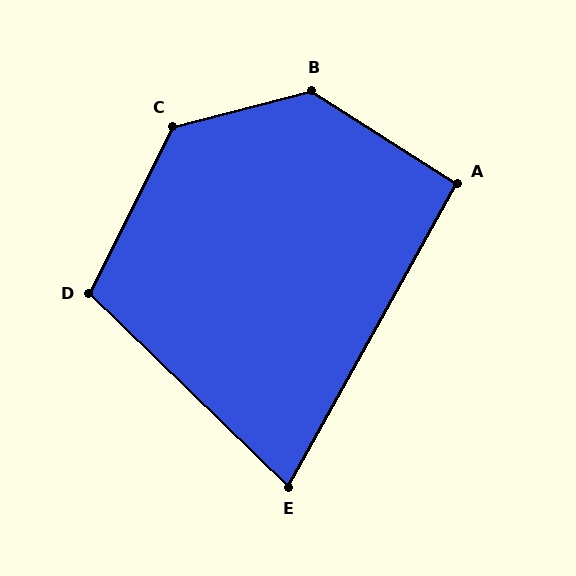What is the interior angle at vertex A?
Approximately 93 degrees (approximately right).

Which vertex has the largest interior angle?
B, at approximately 133 degrees.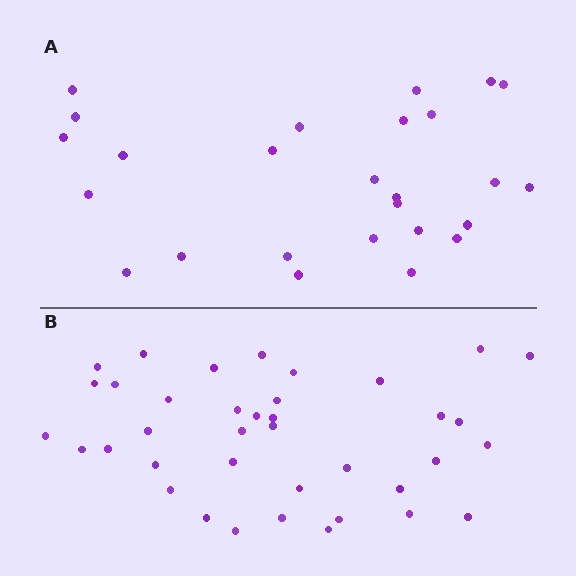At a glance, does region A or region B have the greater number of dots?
Region B (the bottom region) has more dots.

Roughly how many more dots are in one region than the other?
Region B has roughly 12 or so more dots than region A.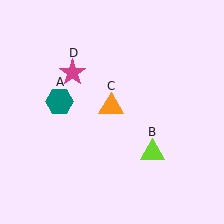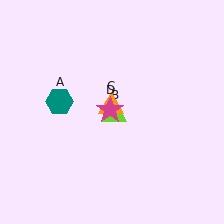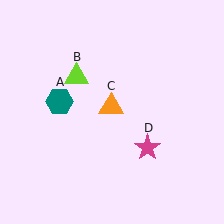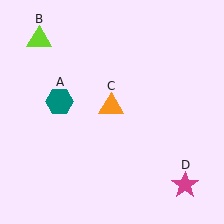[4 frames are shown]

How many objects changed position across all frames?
2 objects changed position: lime triangle (object B), magenta star (object D).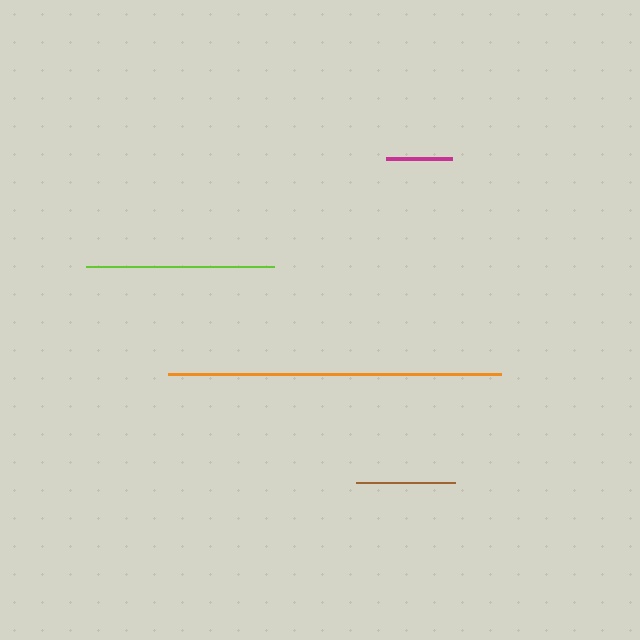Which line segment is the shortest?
The magenta line is the shortest at approximately 66 pixels.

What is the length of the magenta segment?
The magenta segment is approximately 66 pixels long.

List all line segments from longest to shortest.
From longest to shortest: orange, lime, brown, magenta.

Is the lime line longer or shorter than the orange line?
The orange line is longer than the lime line.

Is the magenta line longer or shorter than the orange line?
The orange line is longer than the magenta line.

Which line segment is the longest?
The orange line is the longest at approximately 334 pixels.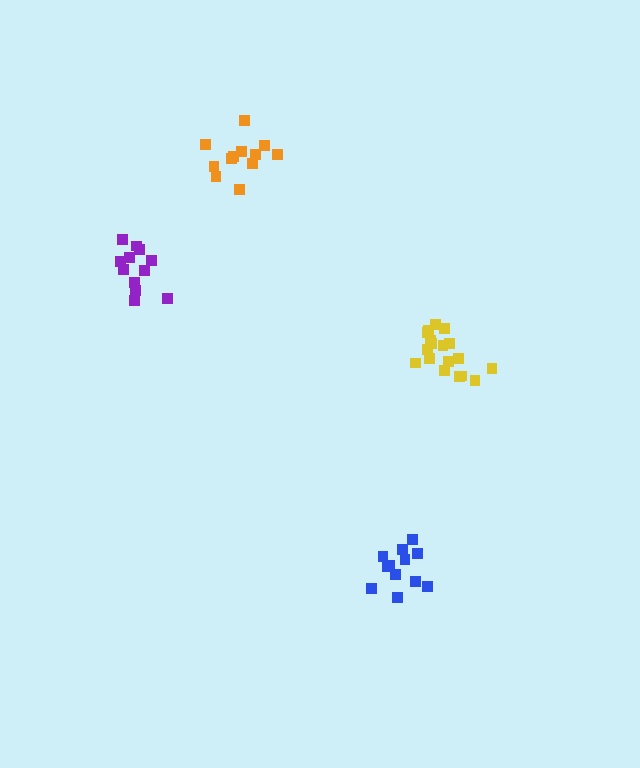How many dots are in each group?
Group 1: 18 dots, Group 2: 12 dots, Group 3: 12 dots, Group 4: 12 dots (54 total).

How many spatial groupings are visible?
There are 4 spatial groupings.